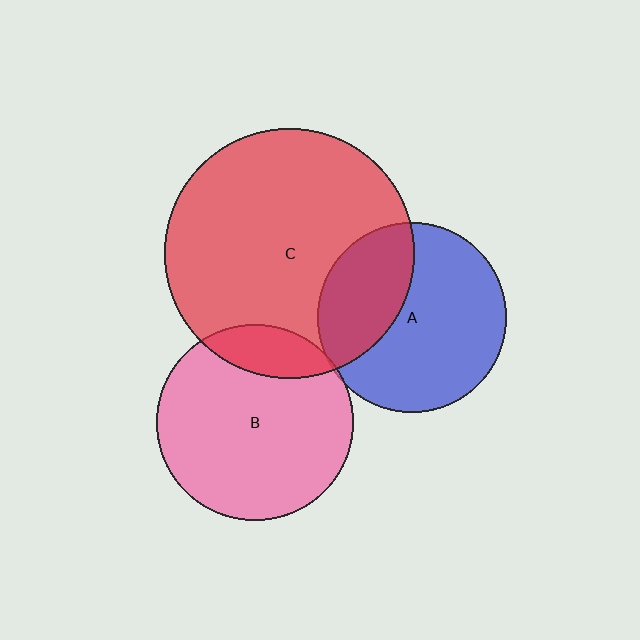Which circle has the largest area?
Circle C (red).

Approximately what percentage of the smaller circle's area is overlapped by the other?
Approximately 35%.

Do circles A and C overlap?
Yes.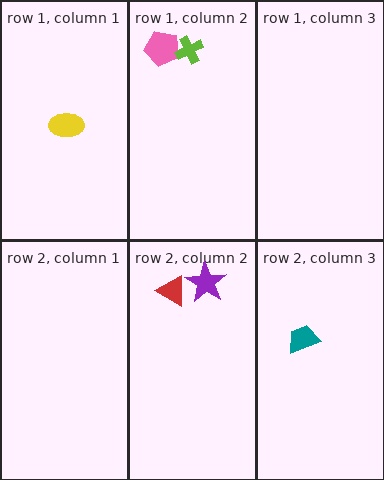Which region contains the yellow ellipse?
The row 1, column 1 region.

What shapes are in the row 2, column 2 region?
The purple star, the red triangle.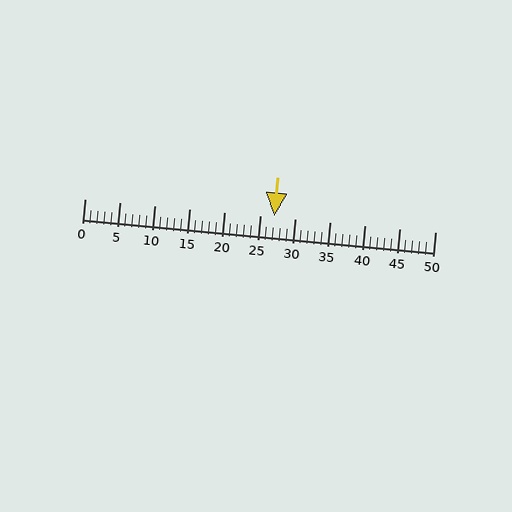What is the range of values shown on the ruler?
The ruler shows values from 0 to 50.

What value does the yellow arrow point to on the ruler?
The yellow arrow points to approximately 27.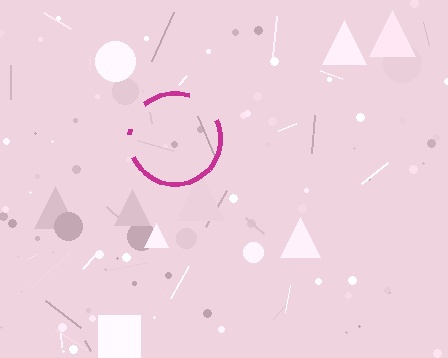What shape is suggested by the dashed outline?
The dashed outline suggests a circle.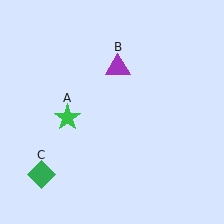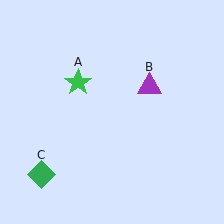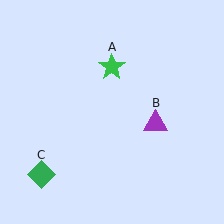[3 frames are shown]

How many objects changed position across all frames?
2 objects changed position: green star (object A), purple triangle (object B).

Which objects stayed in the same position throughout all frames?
Green diamond (object C) remained stationary.